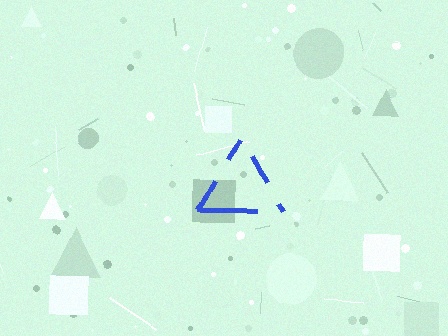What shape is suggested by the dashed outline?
The dashed outline suggests a triangle.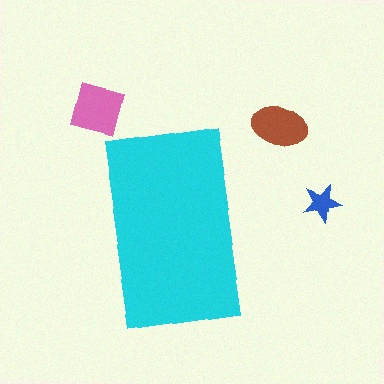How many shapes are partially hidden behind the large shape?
0 shapes are partially hidden.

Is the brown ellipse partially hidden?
No, the brown ellipse is fully visible.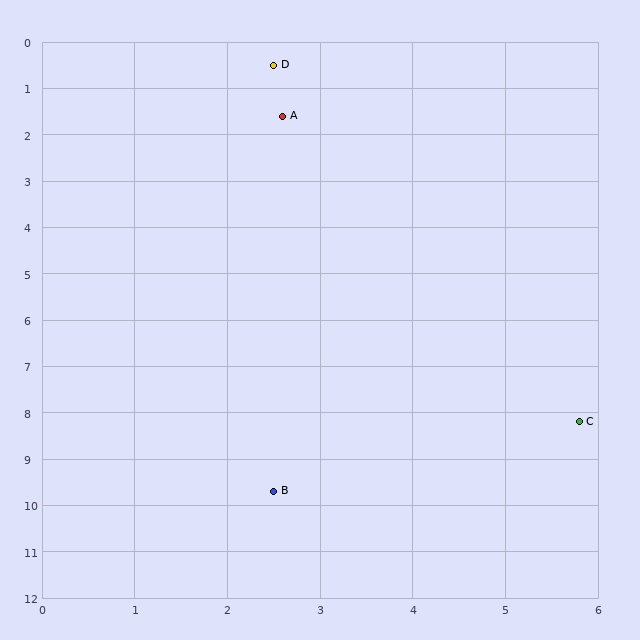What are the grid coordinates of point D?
Point D is at approximately (2.5, 0.5).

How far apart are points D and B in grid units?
Points D and B are about 9.2 grid units apart.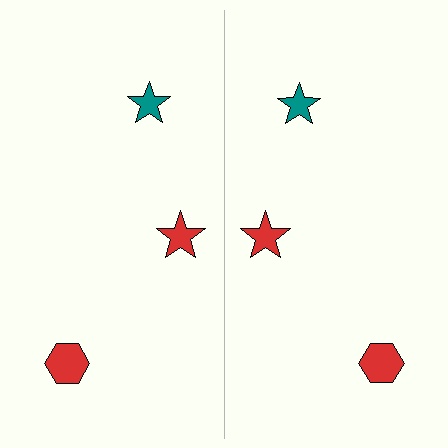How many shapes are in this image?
There are 6 shapes in this image.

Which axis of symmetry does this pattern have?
The pattern has a vertical axis of symmetry running through the center of the image.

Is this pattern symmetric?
Yes, this pattern has bilateral (reflection) symmetry.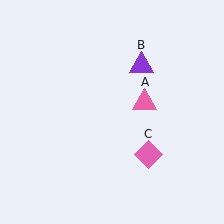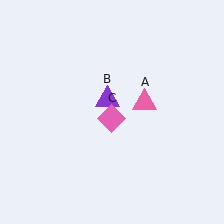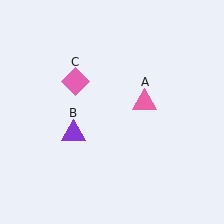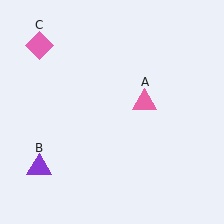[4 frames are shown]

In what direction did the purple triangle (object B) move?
The purple triangle (object B) moved down and to the left.